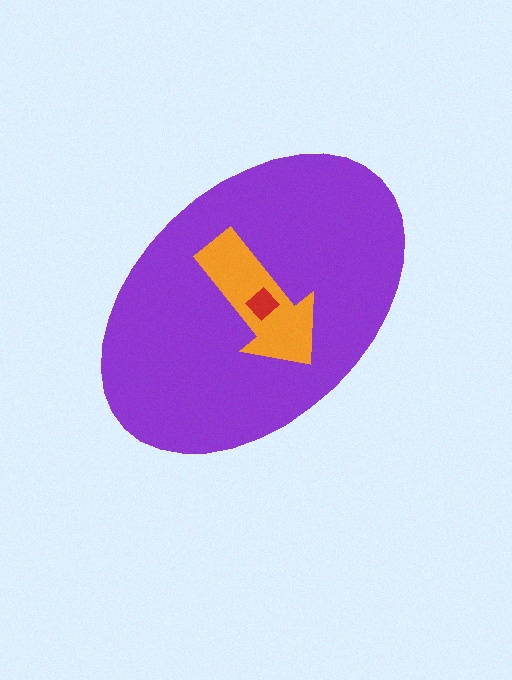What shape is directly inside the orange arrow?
The red diamond.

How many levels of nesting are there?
3.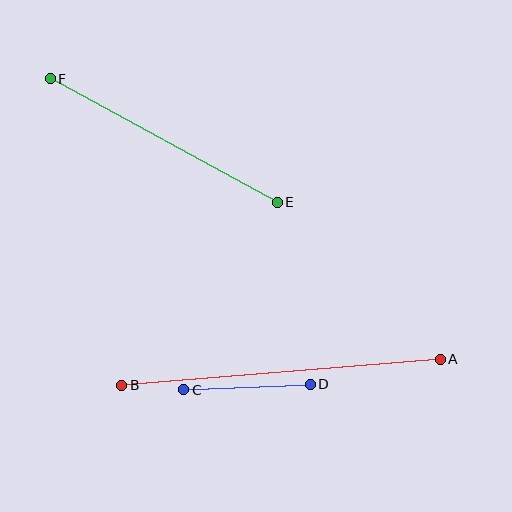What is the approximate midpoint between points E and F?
The midpoint is at approximately (164, 140) pixels.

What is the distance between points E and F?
The distance is approximately 258 pixels.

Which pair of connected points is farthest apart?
Points A and B are farthest apart.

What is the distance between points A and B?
The distance is approximately 319 pixels.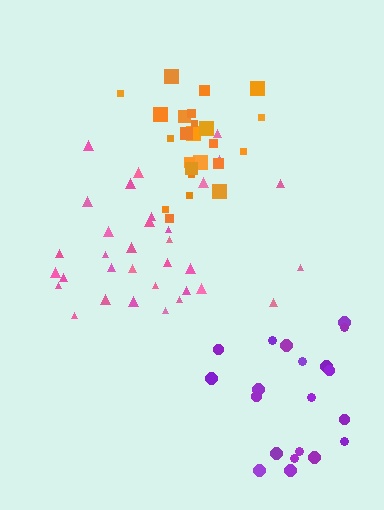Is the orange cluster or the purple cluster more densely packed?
Orange.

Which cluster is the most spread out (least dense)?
Purple.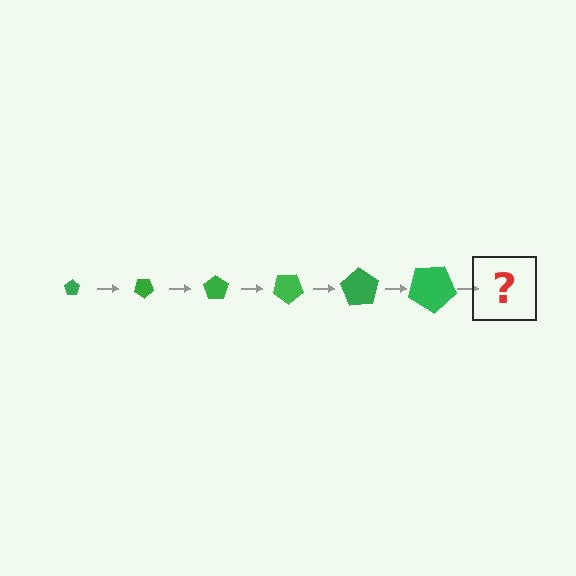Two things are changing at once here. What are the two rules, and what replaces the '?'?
The two rules are that the pentagon grows larger each step and it rotates 35 degrees each step. The '?' should be a pentagon, larger than the previous one and rotated 210 degrees from the start.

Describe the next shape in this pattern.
It should be a pentagon, larger than the previous one and rotated 210 degrees from the start.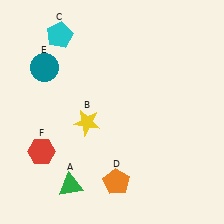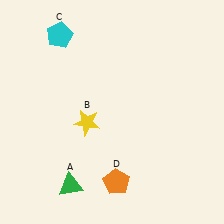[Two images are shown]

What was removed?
The teal circle (E), the red hexagon (F) were removed in Image 2.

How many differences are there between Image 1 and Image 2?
There are 2 differences between the two images.